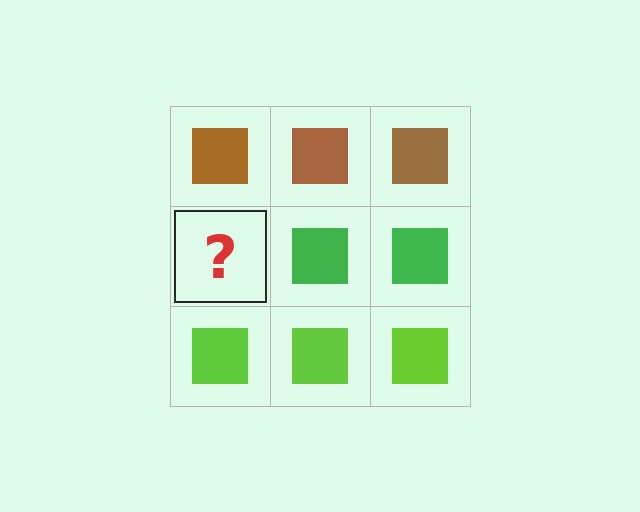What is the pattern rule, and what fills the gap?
The rule is that each row has a consistent color. The gap should be filled with a green square.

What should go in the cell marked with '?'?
The missing cell should contain a green square.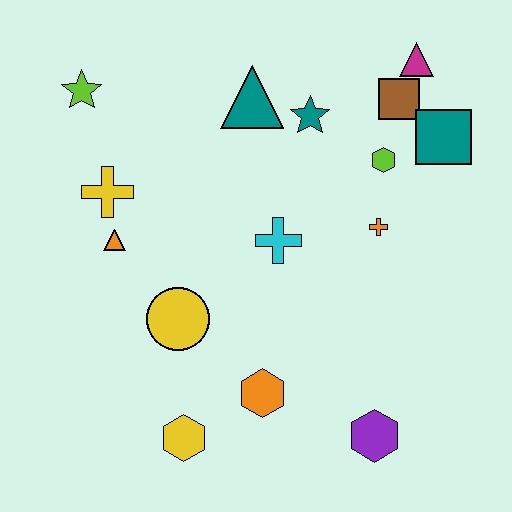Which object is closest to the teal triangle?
The teal star is closest to the teal triangle.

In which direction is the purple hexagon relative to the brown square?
The purple hexagon is below the brown square.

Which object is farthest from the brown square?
The yellow hexagon is farthest from the brown square.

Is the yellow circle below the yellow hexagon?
No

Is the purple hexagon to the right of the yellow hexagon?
Yes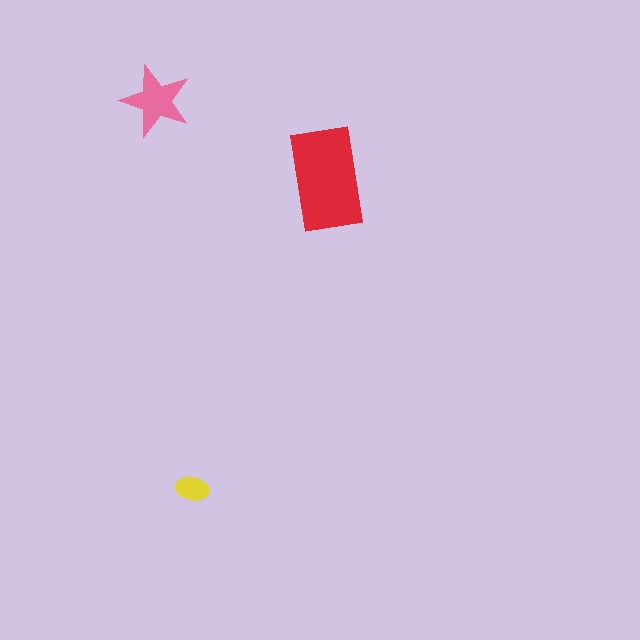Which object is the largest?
The red rectangle.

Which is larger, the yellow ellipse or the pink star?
The pink star.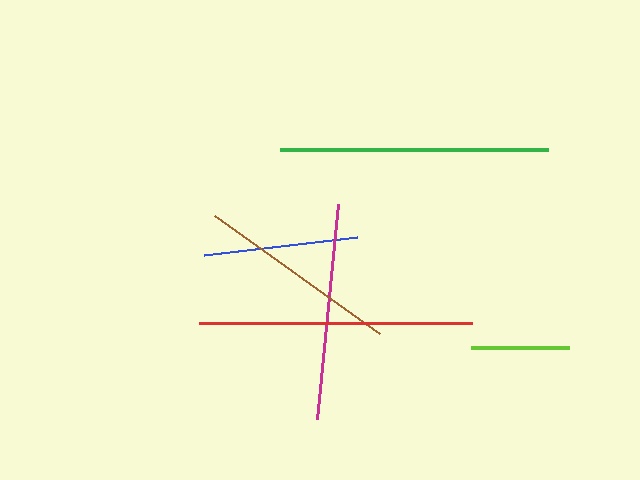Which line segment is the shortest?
The lime line is the shortest at approximately 98 pixels.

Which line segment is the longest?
The red line is the longest at approximately 273 pixels.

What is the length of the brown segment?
The brown segment is approximately 203 pixels long.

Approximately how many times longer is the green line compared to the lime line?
The green line is approximately 2.7 times the length of the lime line.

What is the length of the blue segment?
The blue segment is approximately 154 pixels long.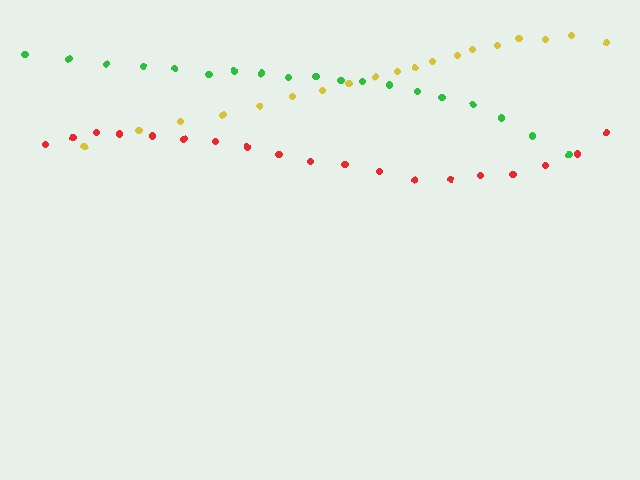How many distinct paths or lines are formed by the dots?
There are 3 distinct paths.